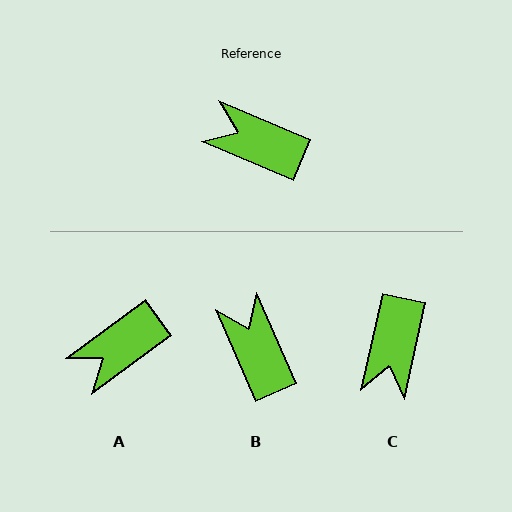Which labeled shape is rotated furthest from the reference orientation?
C, about 101 degrees away.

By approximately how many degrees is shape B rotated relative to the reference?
Approximately 44 degrees clockwise.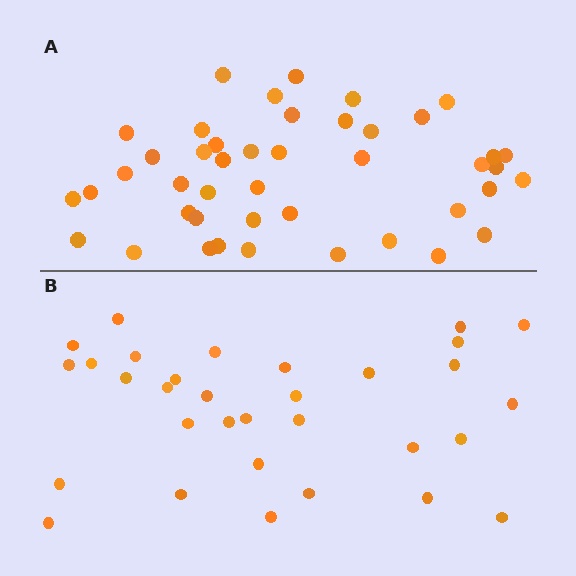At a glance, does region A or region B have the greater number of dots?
Region A (the top region) has more dots.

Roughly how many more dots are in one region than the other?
Region A has roughly 12 or so more dots than region B.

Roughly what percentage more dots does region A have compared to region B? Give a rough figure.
About 40% more.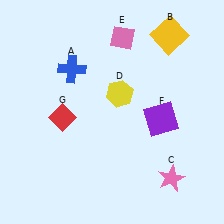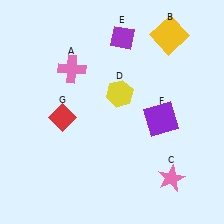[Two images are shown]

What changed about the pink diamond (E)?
In Image 1, E is pink. In Image 2, it changed to purple.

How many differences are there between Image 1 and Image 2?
There are 2 differences between the two images.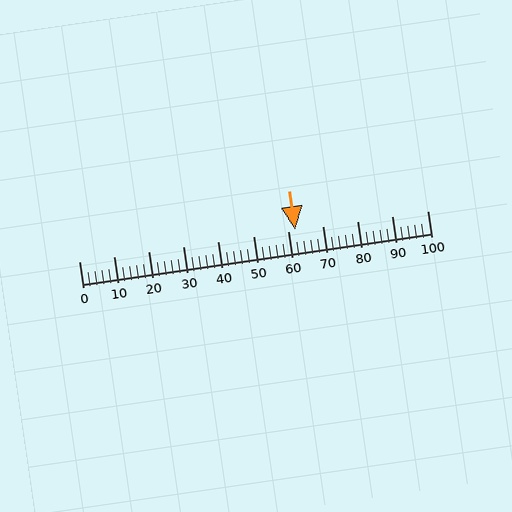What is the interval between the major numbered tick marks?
The major tick marks are spaced 10 units apart.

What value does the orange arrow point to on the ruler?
The orange arrow points to approximately 62.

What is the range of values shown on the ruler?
The ruler shows values from 0 to 100.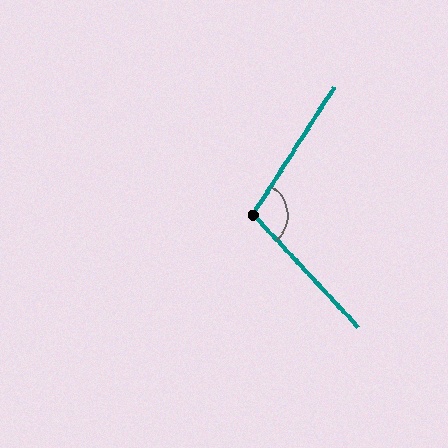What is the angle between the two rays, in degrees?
Approximately 104 degrees.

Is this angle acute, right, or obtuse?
It is obtuse.